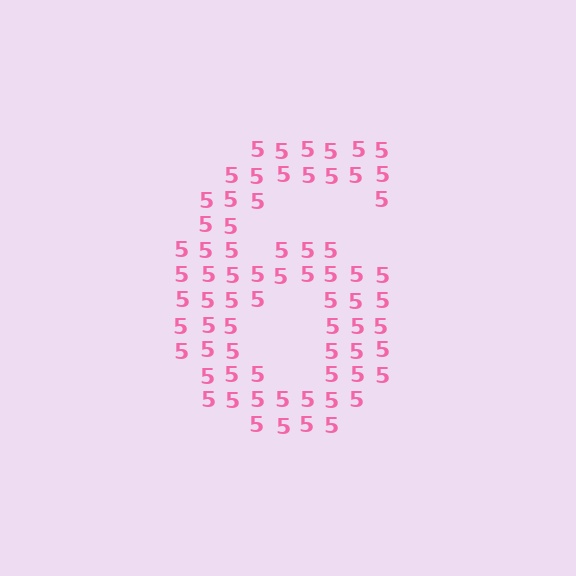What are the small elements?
The small elements are digit 5's.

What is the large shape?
The large shape is the digit 6.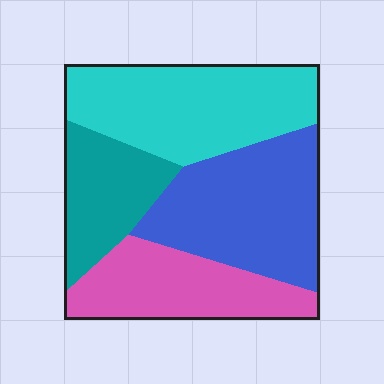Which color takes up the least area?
Teal, at roughly 15%.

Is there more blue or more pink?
Blue.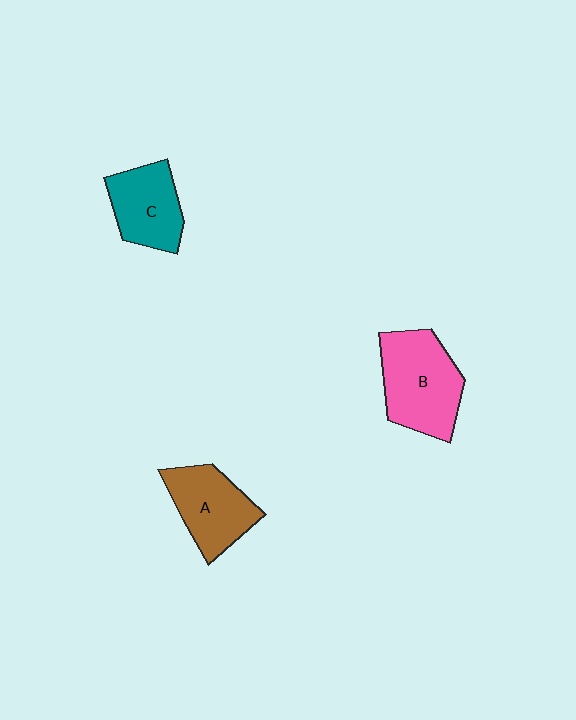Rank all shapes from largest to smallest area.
From largest to smallest: B (pink), A (brown), C (teal).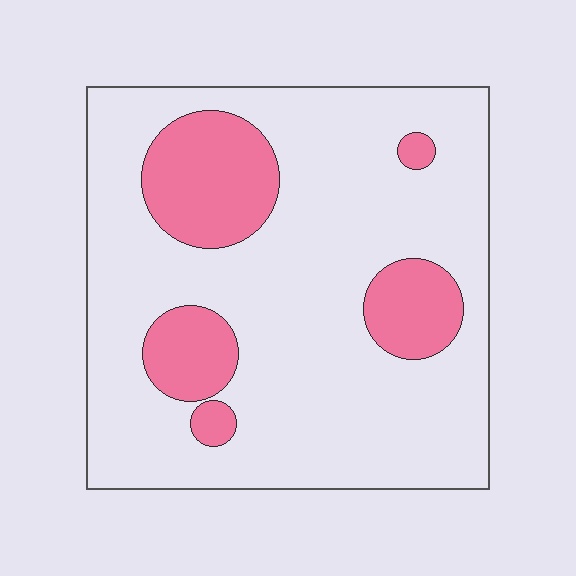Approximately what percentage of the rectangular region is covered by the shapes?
Approximately 20%.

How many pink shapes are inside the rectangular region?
5.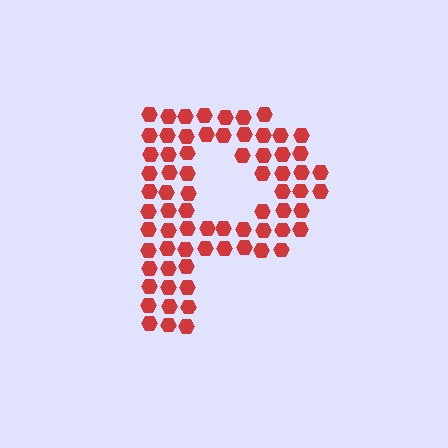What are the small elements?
The small elements are hexagons.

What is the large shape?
The large shape is the letter P.